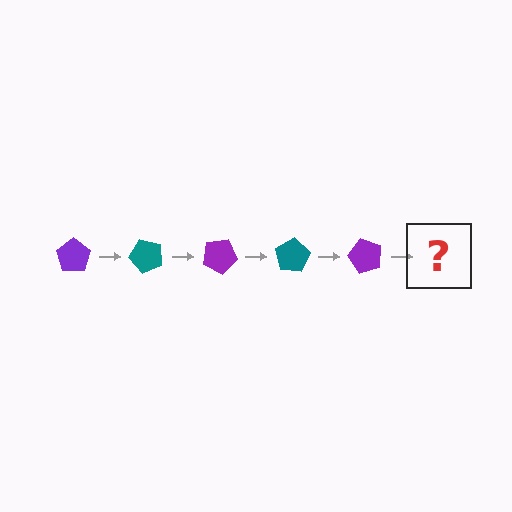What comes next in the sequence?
The next element should be a teal pentagon, rotated 250 degrees from the start.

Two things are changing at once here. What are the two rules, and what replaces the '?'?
The two rules are that it rotates 50 degrees each step and the color cycles through purple and teal. The '?' should be a teal pentagon, rotated 250 degrees from the start.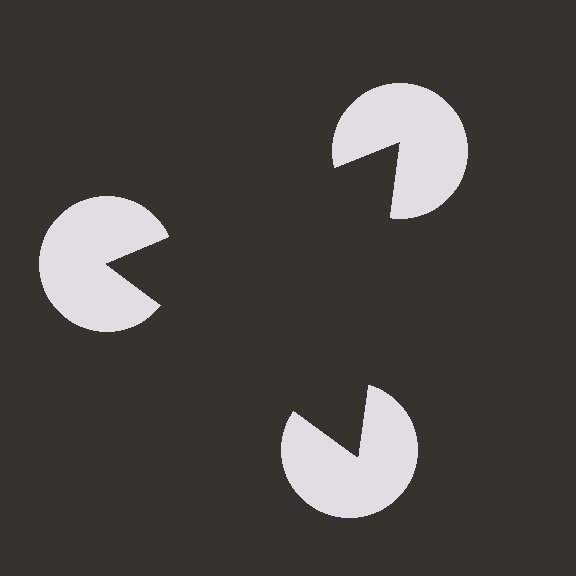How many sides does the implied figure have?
3 sides.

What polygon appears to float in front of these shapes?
An illusory triangle — its edges are inferred from the aligned wedge cuts in the pac-man discs, not physically drawn.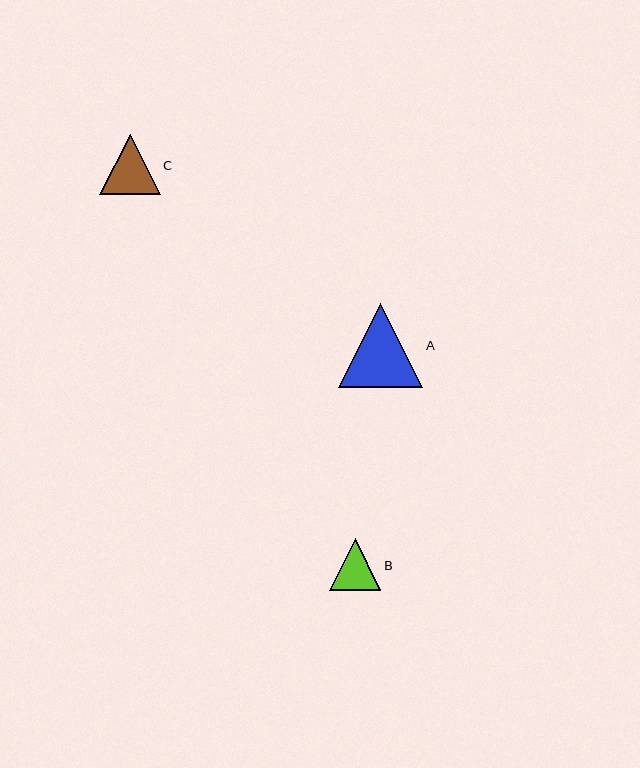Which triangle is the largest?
Triangle A is the largest with a size of approximately 84 pixels.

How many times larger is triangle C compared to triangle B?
Triangle C is approximately 1.2 times the size of triangle B.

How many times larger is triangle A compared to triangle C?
Triangle A is approximately 1.4 times the size of triangle C.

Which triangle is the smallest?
Triangle B is the smallest with a size of approximately 51 pixels.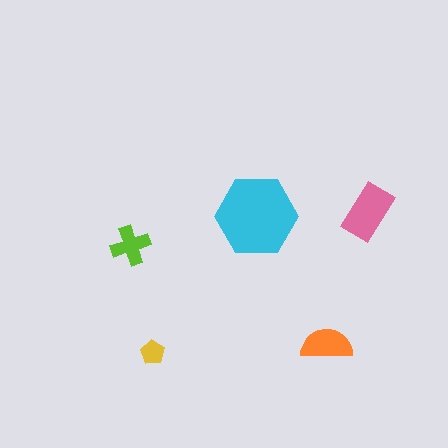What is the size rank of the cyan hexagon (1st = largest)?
1st.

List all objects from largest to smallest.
The cyan hexagon, the pink rectangle, the orange semicircle, the lime cross, the yellow pentagon.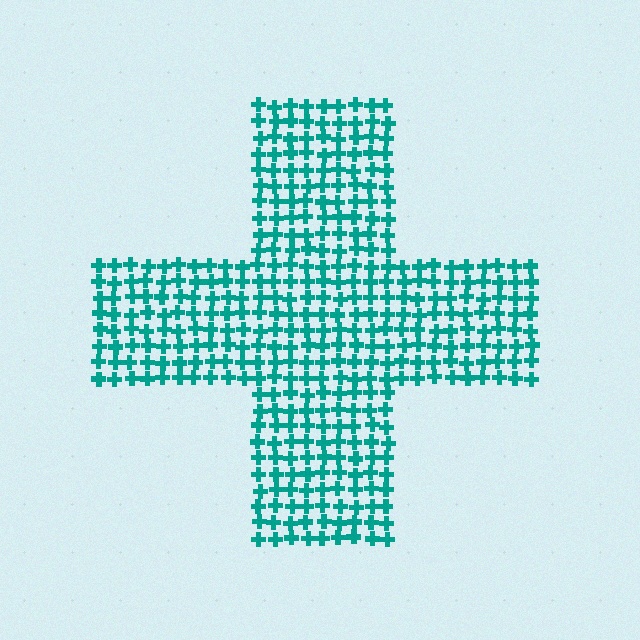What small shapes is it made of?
It is made of small crosses.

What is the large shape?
The large shape is a cross.